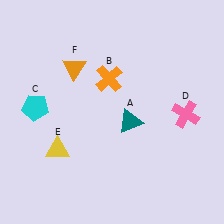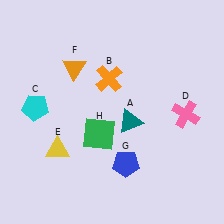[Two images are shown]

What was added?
A blue pentagon (G), a green square (H) were added in Image 2.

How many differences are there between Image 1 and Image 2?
There are 2 differences between the two images.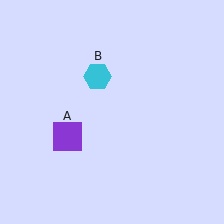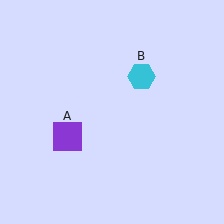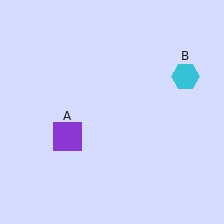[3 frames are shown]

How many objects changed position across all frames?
1 object changed position: cyan hexagon (object B).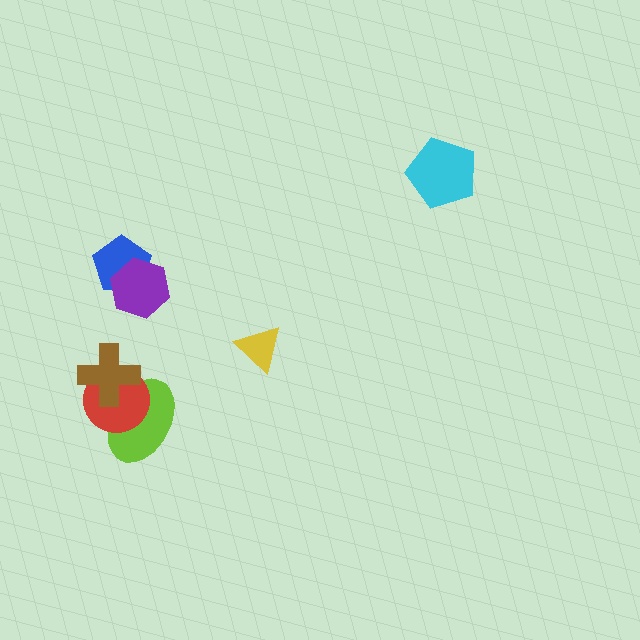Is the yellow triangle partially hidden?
No, no other shape covers it.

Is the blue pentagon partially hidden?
Yes, it is partially covered by another shape.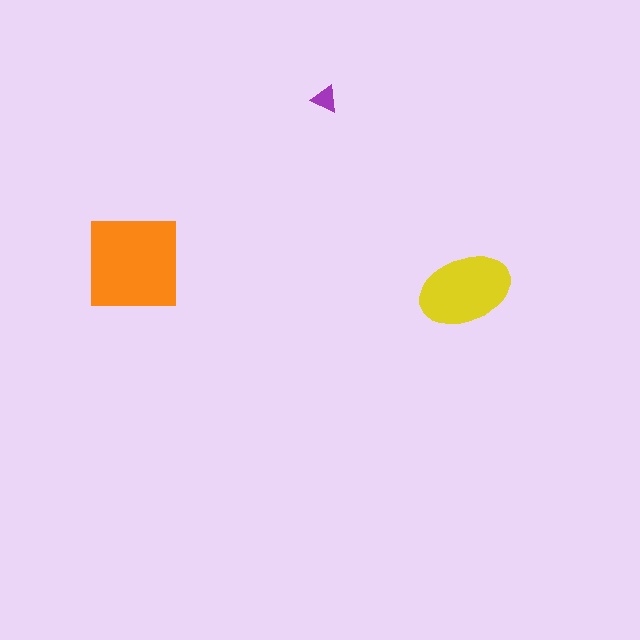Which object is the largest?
The orange square.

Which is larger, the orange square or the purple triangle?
The orange square.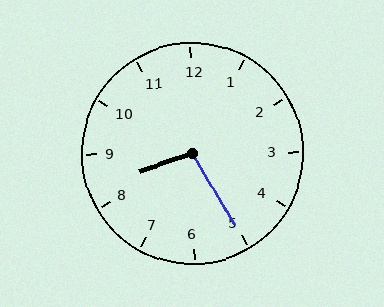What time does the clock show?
8:25.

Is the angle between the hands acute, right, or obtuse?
It is obtuse.